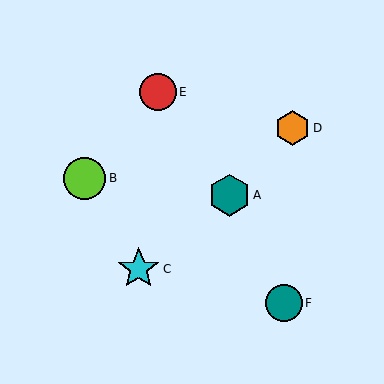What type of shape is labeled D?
Shape D is an orange hexagon.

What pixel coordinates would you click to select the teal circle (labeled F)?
Click at (284, 303) to select the teal circle F.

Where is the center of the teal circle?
The center of the teal circle is at (284, 303).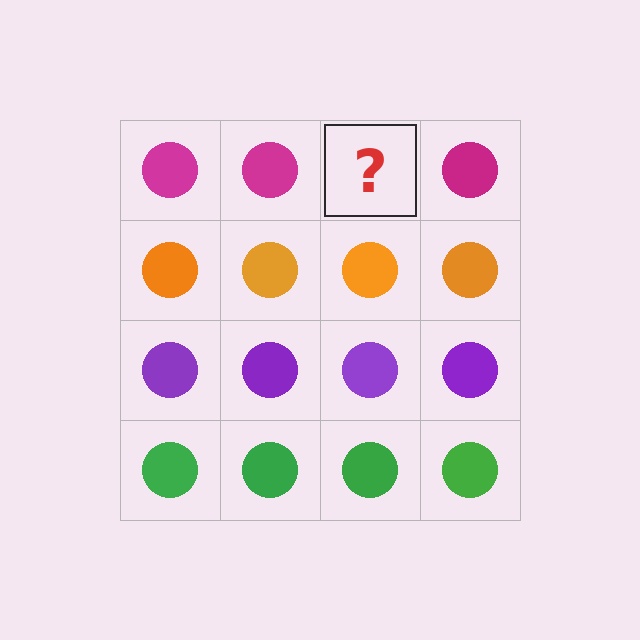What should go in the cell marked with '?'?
The missing cell should contain a magenta circle.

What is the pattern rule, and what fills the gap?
The rule is that each row has a consistent color. The gap should be filled with a magenta circle.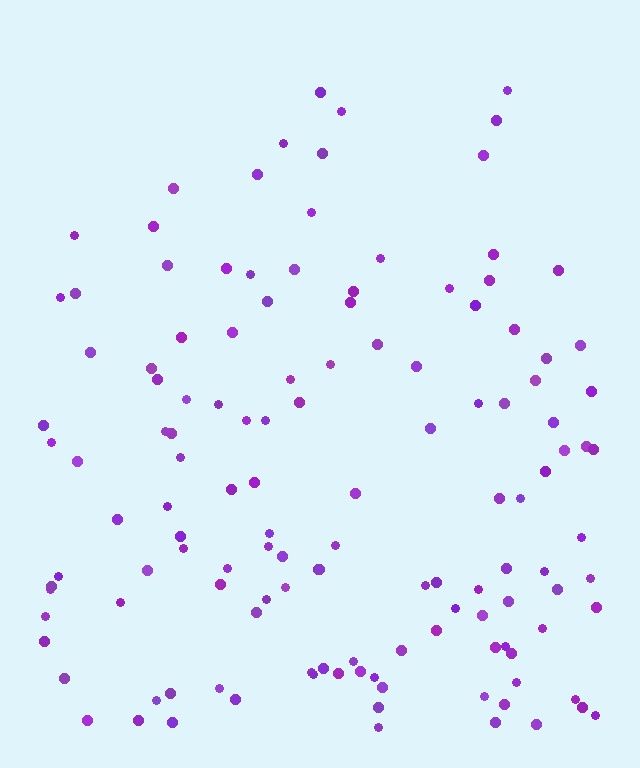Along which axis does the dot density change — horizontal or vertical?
Vertical.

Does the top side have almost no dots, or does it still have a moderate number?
Still a moderate number, just noticeably fewer than the bottom.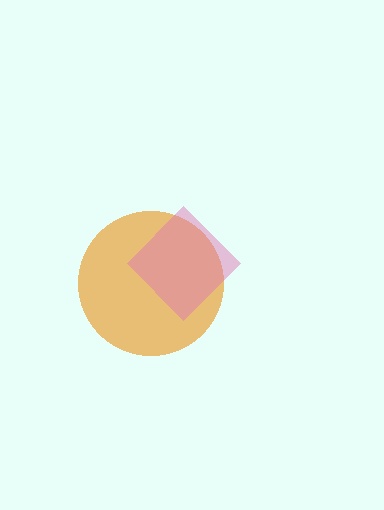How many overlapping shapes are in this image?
There are 2 overlapping shapes in the image.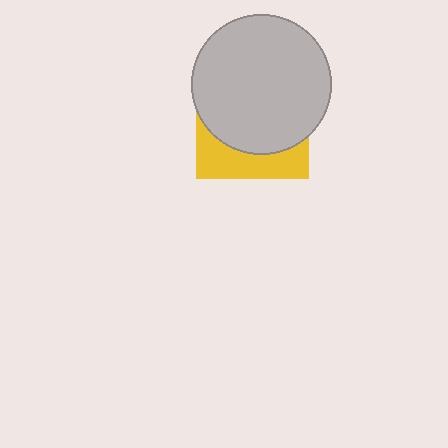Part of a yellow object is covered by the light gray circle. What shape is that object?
It is a square.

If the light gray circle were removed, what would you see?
You would see the complete yellow square.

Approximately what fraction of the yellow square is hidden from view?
Roughly 70% of the yellow square is hidden behind the light gray circle.